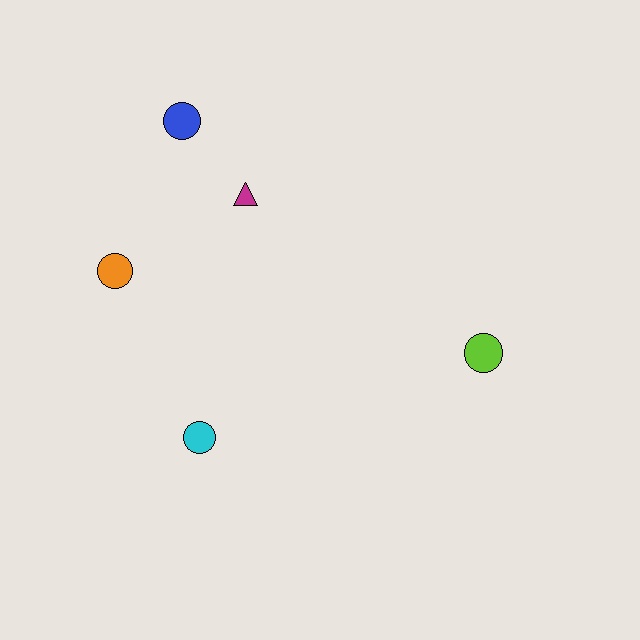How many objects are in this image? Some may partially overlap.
There are 5 objects.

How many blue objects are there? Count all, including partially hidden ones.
There is 1 blue object.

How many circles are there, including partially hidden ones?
There are 4 circles.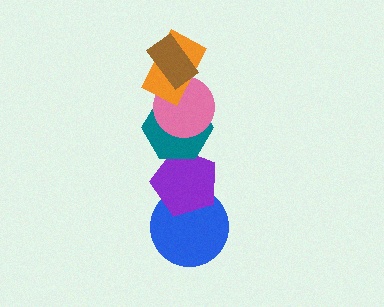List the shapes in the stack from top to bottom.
From top to bottom: the brown rectangle, the orange rectangle, the pink circle, the teal hexagon, the purple pentagon, the blue circle.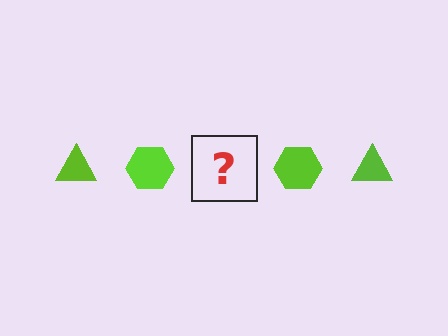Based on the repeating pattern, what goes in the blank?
The blank should be a lime triangle.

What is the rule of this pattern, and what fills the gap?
The rule is that the pattern cycles through triangle, hexagon shapes in lime. The gap should be filled with a lime triangle.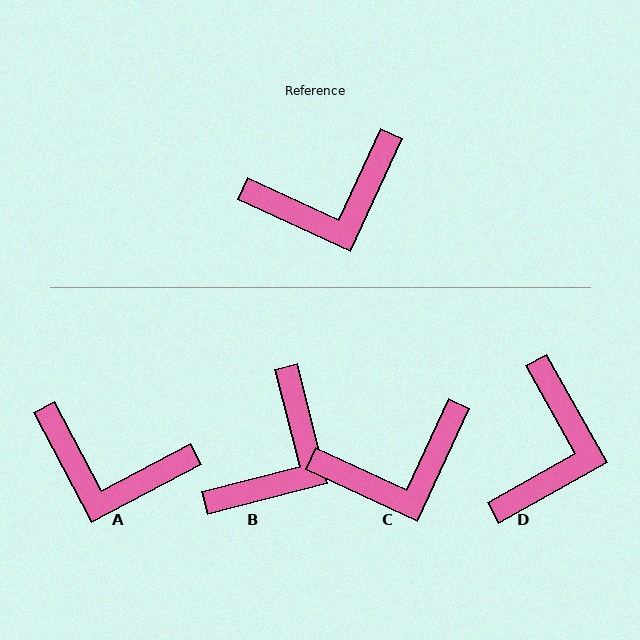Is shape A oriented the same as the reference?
No, it is off by about 37 degrees.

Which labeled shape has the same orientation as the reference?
C.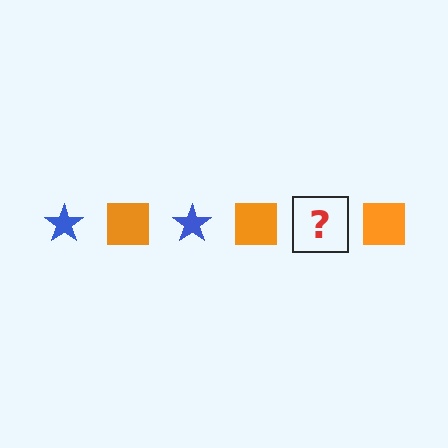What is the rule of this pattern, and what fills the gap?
The rule is that the pattern alternates between blue star and orange square. The gap should be filled with a blue star.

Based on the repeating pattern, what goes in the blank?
The blank should be a blue star.